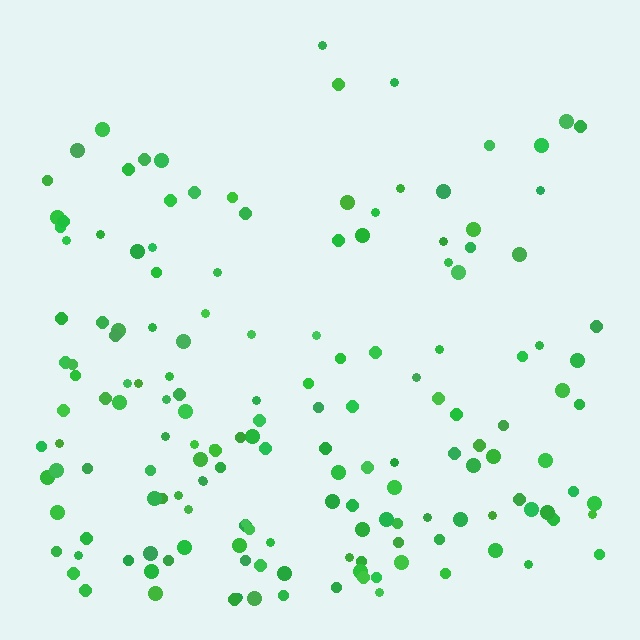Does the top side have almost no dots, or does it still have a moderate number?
Still a moderate number, just noticeably fewer than the bottom.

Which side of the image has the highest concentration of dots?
The bottom.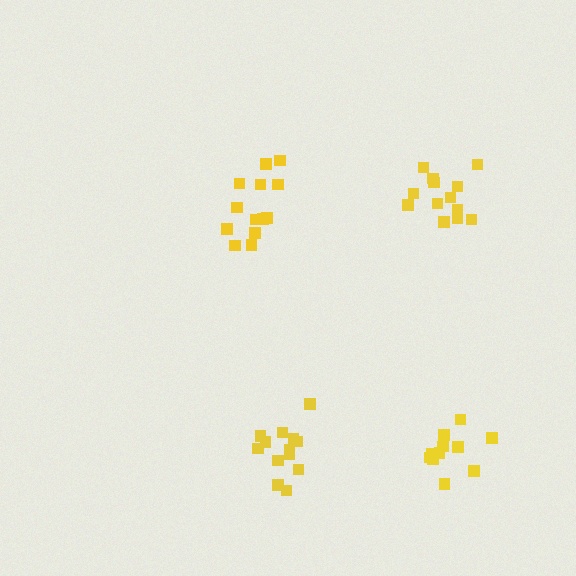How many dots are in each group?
Group 1: 13 dots, Group 2: 11 dots, Group 3: 13 dots, Group 4: 13 dots (50 total).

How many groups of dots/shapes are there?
There are 4 groups.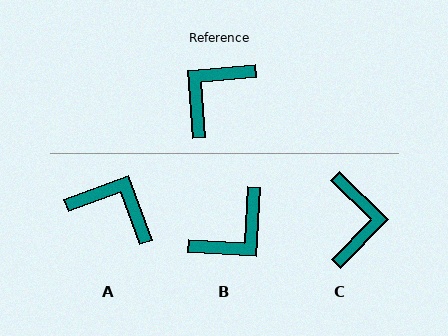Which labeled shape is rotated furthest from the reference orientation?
B, about 172 degrees away.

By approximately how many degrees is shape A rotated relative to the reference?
Approximately 74 degrees clockwise.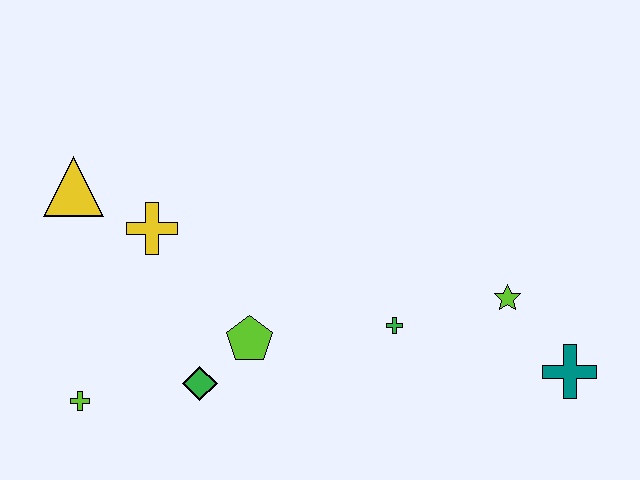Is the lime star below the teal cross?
No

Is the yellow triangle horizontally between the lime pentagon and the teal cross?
No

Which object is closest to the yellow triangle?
The yellow cross is closest to the yellow triangle.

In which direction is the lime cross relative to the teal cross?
The lime cross is to the left of the teal cross.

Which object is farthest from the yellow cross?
The teal cross is farthest from the yellow cross.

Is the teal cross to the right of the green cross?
Yes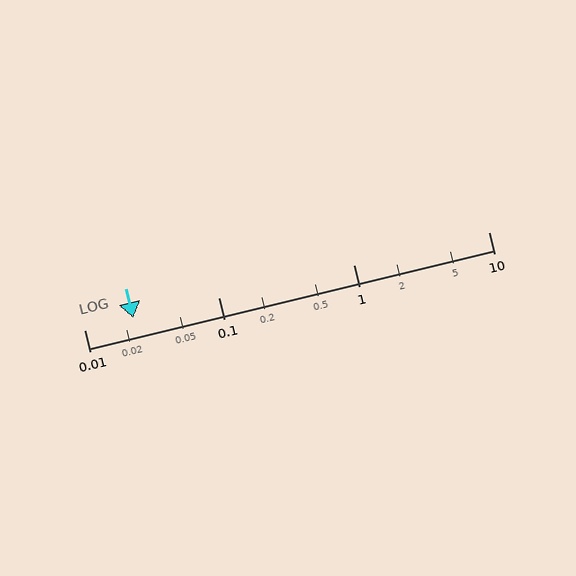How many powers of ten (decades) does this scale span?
The scale spans 3 decades, from 0.01 to 10.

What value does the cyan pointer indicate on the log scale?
The pointer indicates approximately 0.023.